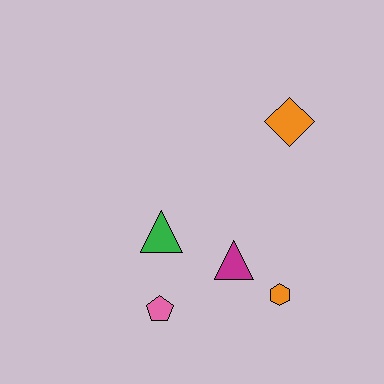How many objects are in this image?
There are 5 objects.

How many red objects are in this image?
There are no red objects.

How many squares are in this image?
There are no squares.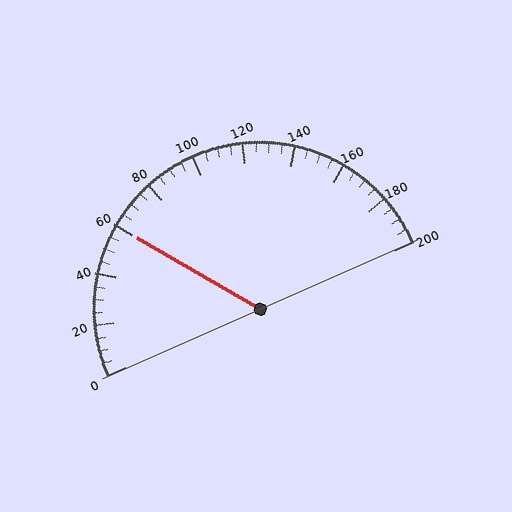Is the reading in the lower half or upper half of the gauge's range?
The reading is in the lower half of the range (0 to 200).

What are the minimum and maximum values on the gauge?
The gauge ranges from 0 to 200.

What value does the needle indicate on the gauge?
The needle indicates approximately 60.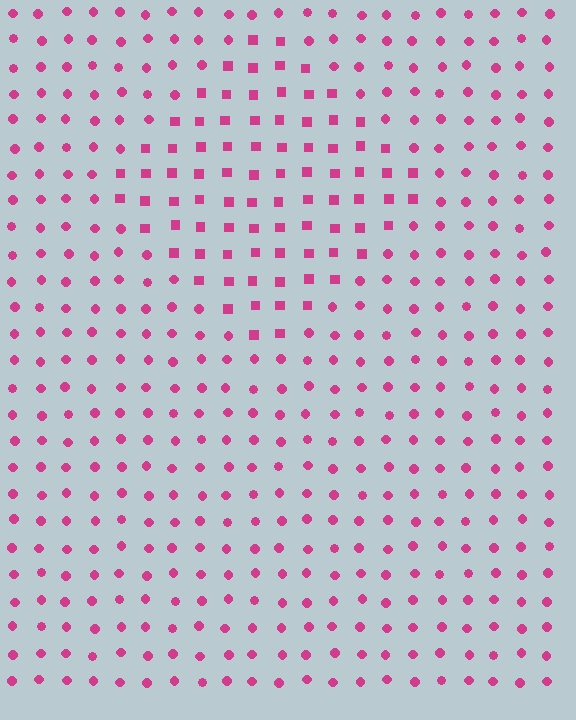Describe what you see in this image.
The image is filled with small magenta elements arranged in a uniform grid. A diamond-shaped region contains squares, while the surrounding area contains circles. The boundary is defined purely by the change in element shape.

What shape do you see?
I see a diamond.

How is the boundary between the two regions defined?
The boundary is defined by a change in element shape: squares inside vs. circles outside. All elements share the same color and spacing.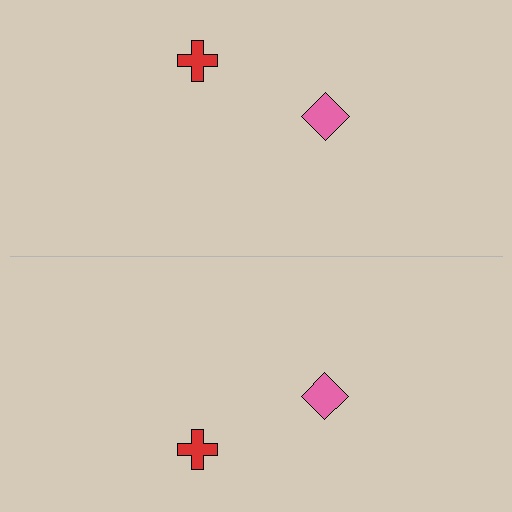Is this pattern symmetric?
Yes, this pattern has bilateral (reflection) symmetry.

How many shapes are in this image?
There are 4 shapes in this image.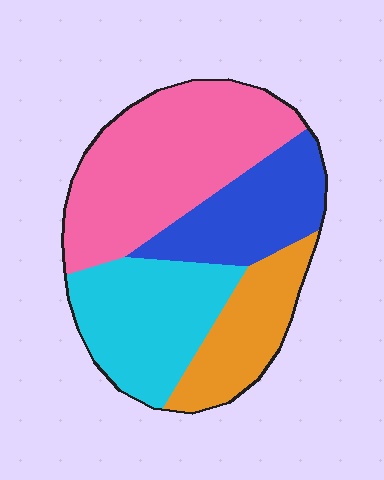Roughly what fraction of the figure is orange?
Orange covers 17% of the figure.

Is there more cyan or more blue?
Cyan.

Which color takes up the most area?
Pink, at roughly 40%.